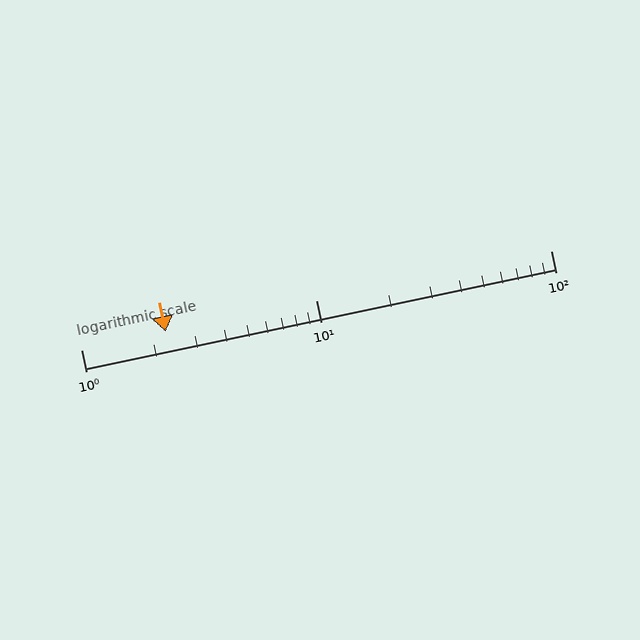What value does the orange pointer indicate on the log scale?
The pointer indicates approximately 2.3.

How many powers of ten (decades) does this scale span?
The scale spans 2 decades, from 1 to 100.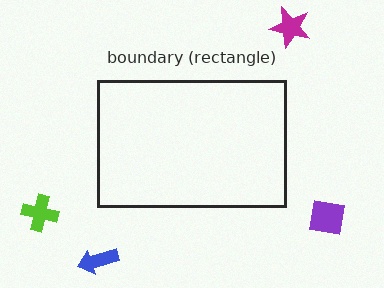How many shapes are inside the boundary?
0 inside, 4 outside.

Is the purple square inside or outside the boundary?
Outside.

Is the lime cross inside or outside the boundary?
Outside.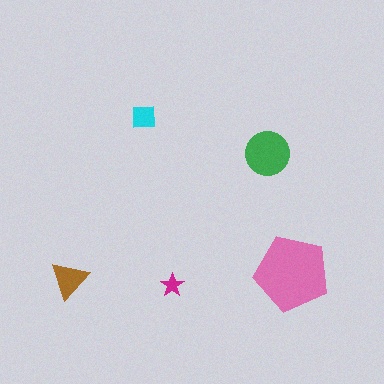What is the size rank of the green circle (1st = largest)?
2nd.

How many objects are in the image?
There are 5 objects in the image.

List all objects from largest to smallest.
The pink pentagon, the green circle, the brown triangle, the cyan square, the magenta star.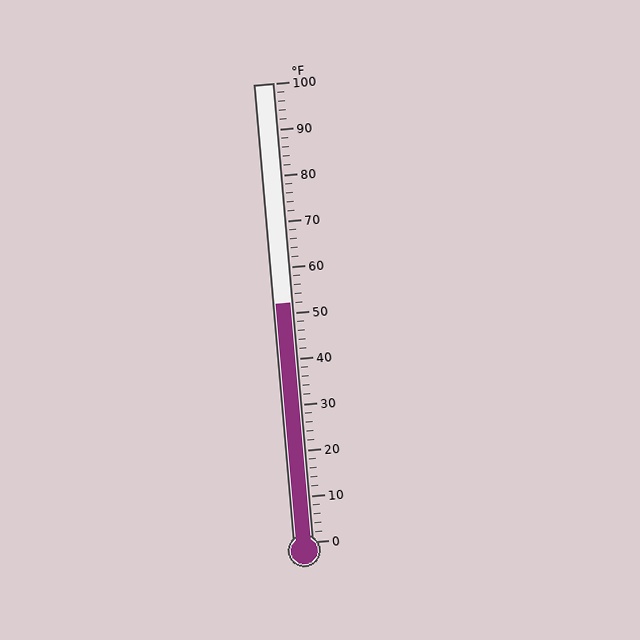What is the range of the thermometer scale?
The thermometer scale ranges from 0°F to 100°F.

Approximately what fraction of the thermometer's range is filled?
The thermometer is filled to approximately 50% of its range.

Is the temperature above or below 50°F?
The temperature is above 50°F.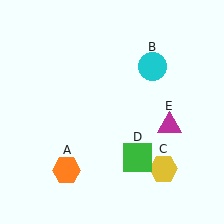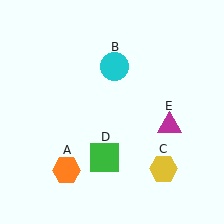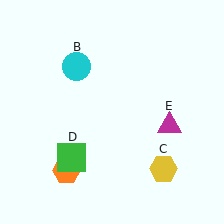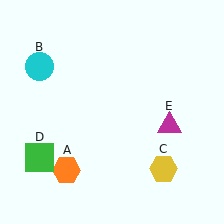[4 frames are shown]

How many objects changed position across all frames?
2 objects changed position: cyan circle (object B), green square (object D).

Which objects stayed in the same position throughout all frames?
Orange hexagon (object A) and yellow hexagon (object C) and magenta triangle (object E) remained stationary.